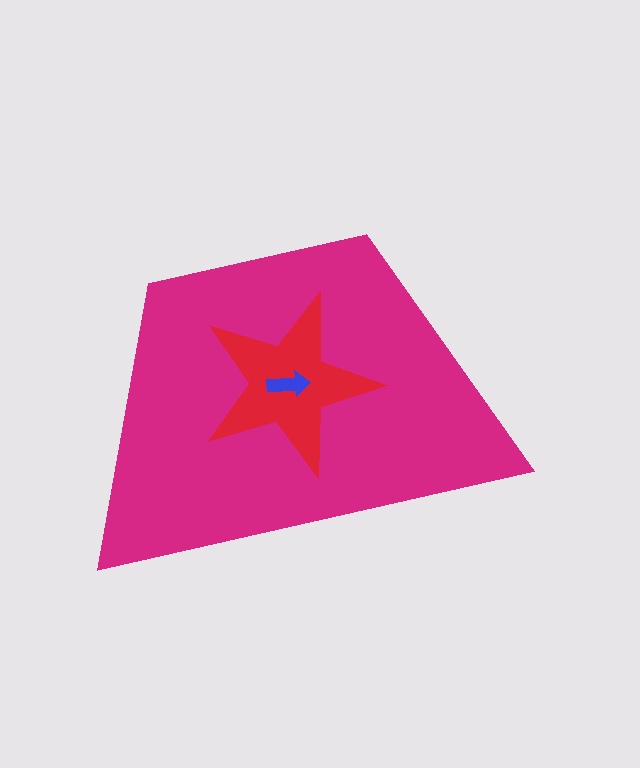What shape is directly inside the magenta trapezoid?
The red star.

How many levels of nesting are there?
3.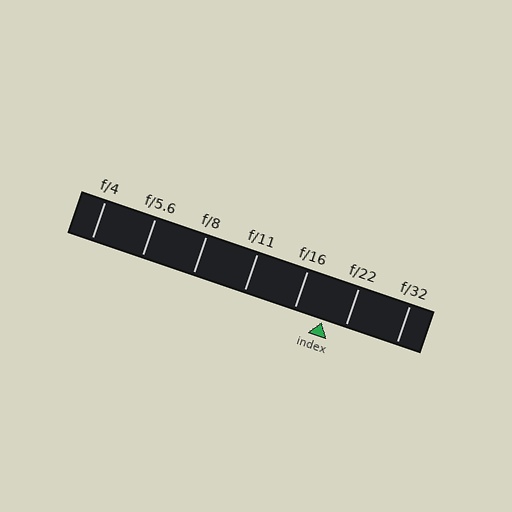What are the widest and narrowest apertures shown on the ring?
The widest aperture shown is f/4 and the narrowest is f/32.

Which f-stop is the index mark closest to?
The index mark is closest to f/22.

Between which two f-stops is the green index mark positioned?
The index mark is between f/16 and f/22.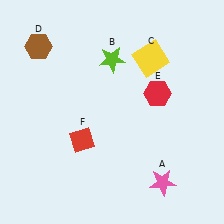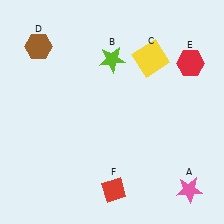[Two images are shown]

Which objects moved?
The objects that moved are: the pink star (A), the red hexagon (E), the red diamond (F).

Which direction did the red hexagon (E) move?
The red hexagon (E) moved right.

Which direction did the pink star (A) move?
The pink star (A) moved right.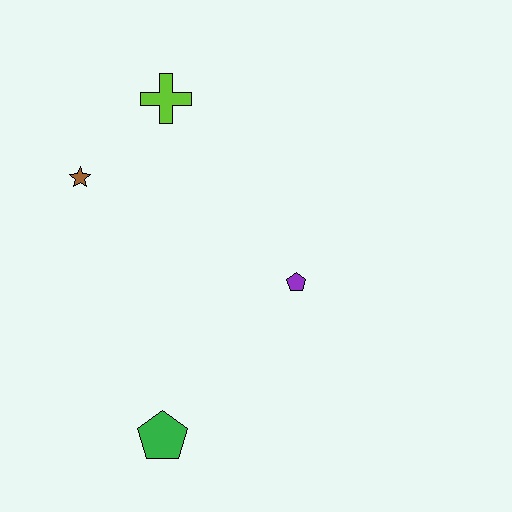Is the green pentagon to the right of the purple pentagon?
No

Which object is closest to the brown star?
The lime cross is closest to the brown star.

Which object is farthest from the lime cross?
The green pentagon is farthest from the lime cross.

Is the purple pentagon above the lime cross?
No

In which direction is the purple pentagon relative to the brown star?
The purple pentagon is to the right of the brown star.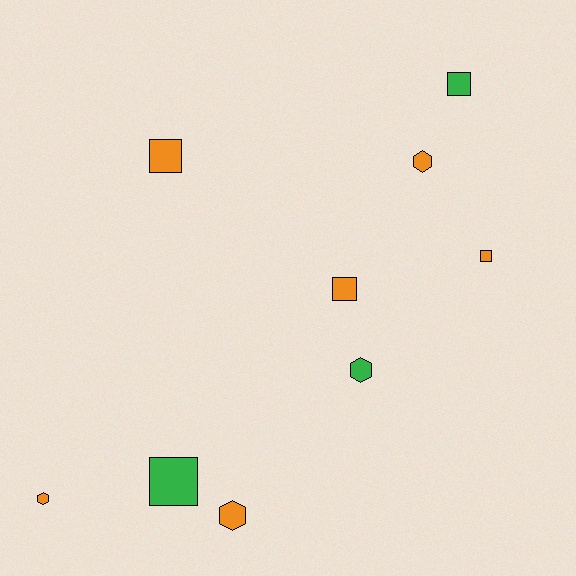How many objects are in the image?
There are 9 objects.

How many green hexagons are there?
There is 1 green hexagon.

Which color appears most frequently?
Orange, with 6 objects.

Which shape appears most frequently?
Square, with 5 objects.